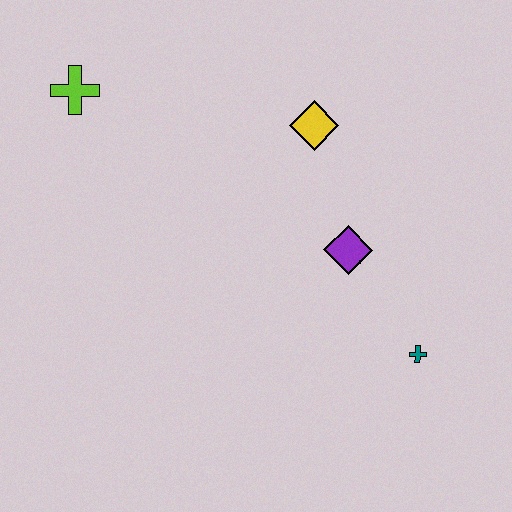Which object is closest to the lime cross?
The yellow diamond is closest to the lime cross.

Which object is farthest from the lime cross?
The teal cross is farthest from the lime cross.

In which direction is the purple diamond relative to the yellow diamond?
The purple diamond is below the yellow diamond.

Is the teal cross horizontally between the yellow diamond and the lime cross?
No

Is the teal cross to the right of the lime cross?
Yes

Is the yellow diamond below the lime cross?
Yes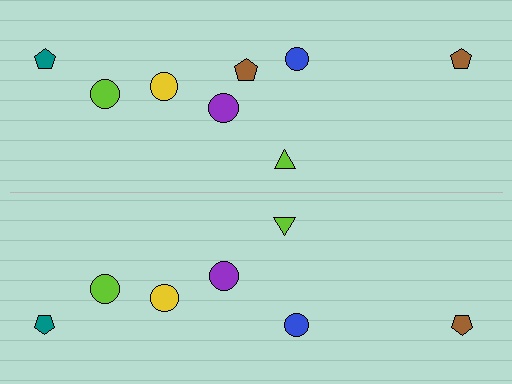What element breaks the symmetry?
A brown pentagon is missing from the bottom side.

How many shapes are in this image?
There are 15 shapes in this image.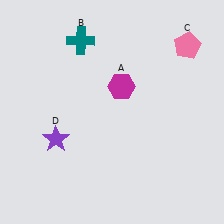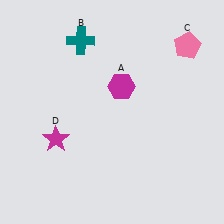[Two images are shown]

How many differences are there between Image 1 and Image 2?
There is 1 difference between the two images.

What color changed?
The star (D) changed from purple in Image 1 to magenta in Image 2.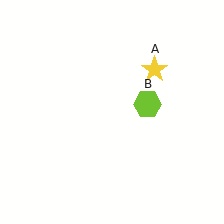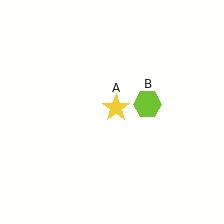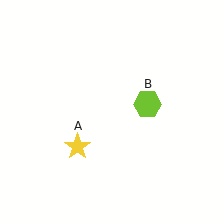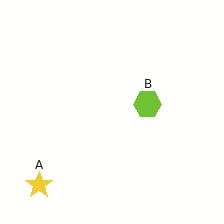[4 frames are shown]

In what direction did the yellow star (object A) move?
The yellow star (object A) moved down and to the left.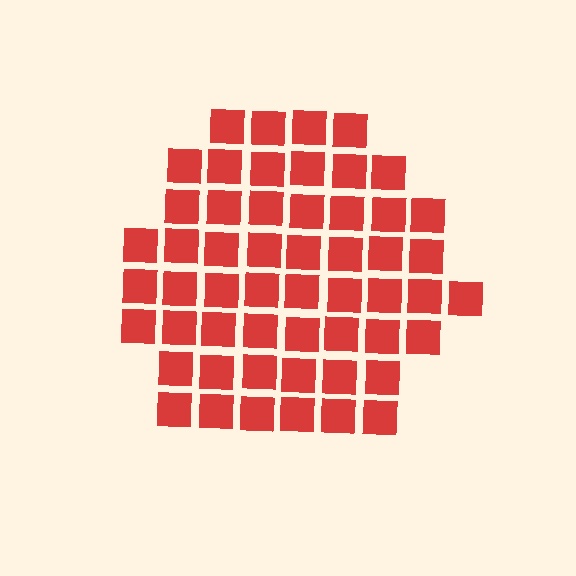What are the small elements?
The small elements are squares.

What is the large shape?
The large shape is a hexagon.